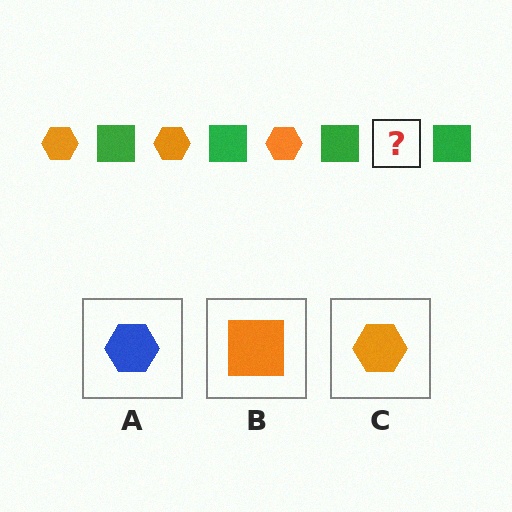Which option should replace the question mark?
Option C.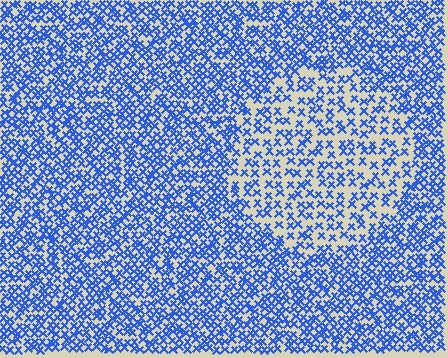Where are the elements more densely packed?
The elements are more densely packed outside the circle boundary.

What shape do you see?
I see a circle.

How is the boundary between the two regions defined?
The boundary is defined by a change in element density (approximately 1.9x ratio). All elements are the same color, size, and shape.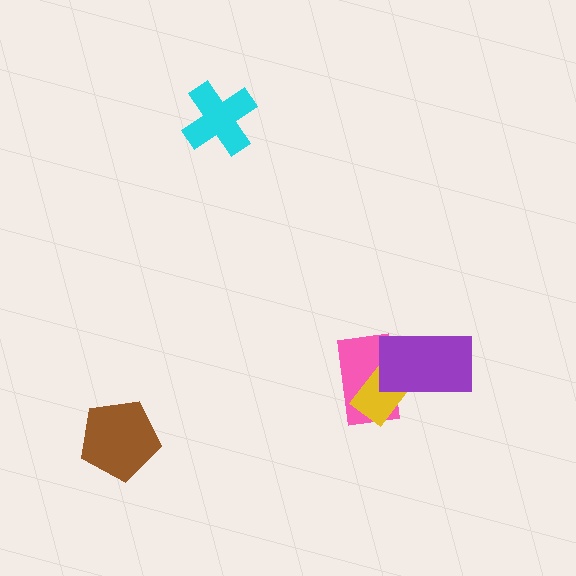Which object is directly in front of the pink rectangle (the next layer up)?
The yellow rectangle is directly in front of the pink rectangle.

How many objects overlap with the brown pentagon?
0 objects overlap with the brown pentagon.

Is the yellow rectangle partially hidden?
Yes, it is partially covered by another shape.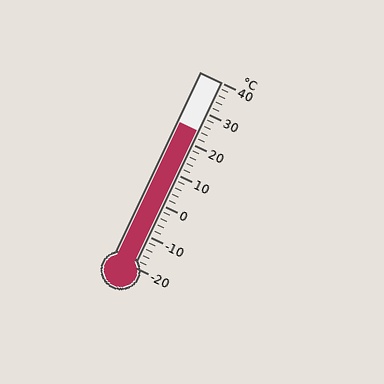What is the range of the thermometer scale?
The thermometer scale ranges from -20°C to 40°C.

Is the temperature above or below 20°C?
The temperature is above 20°C.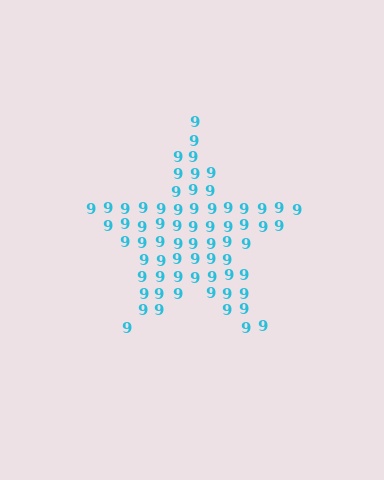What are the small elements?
The small elements are digit 9's.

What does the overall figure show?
The overall figure shows a star.